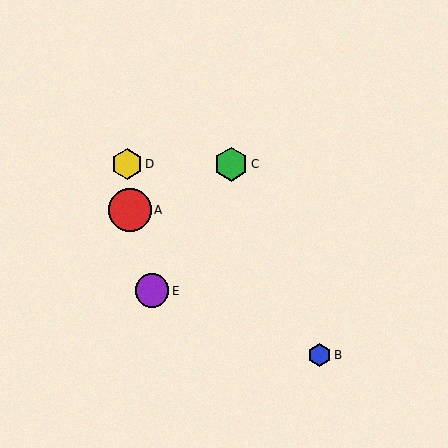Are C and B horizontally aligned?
No, C is at y≈164 and B is at y≈355.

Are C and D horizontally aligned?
Yes, both are at y≈164.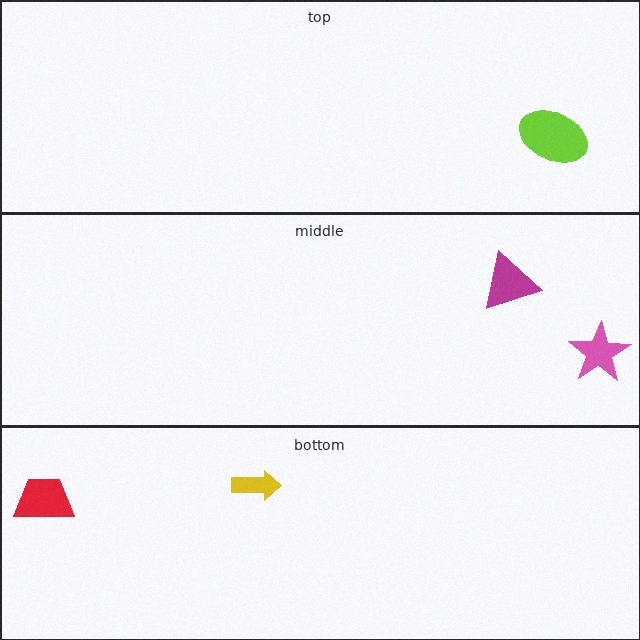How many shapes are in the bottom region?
2.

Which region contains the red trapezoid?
The bottom region.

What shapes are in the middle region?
The pink star, the magenta triangle.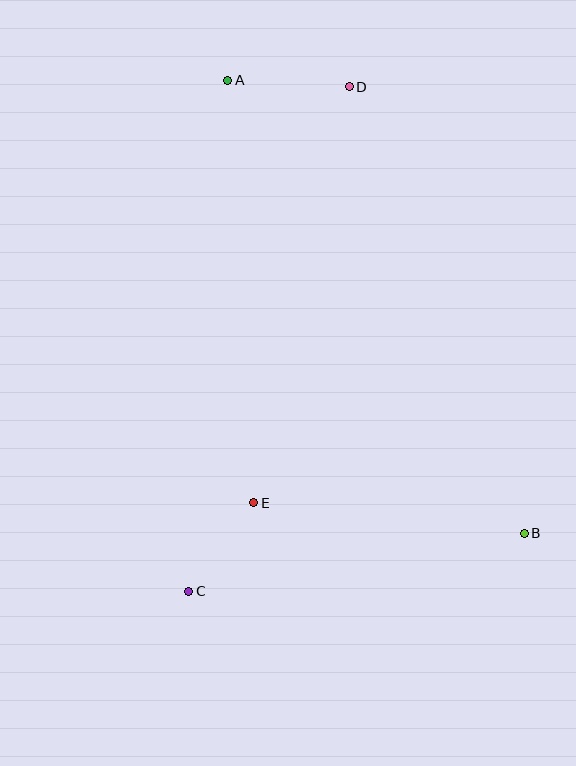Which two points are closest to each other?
Points C and E are closest to each other.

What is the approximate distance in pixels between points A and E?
The distance between A and E is approximately 424 pixels.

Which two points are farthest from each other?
Points A and B are farthest from each other.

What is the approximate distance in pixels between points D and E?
The distance between D and E is approximately 427 pixels.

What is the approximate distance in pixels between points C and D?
The distance between C and D is approximately 529 pixels.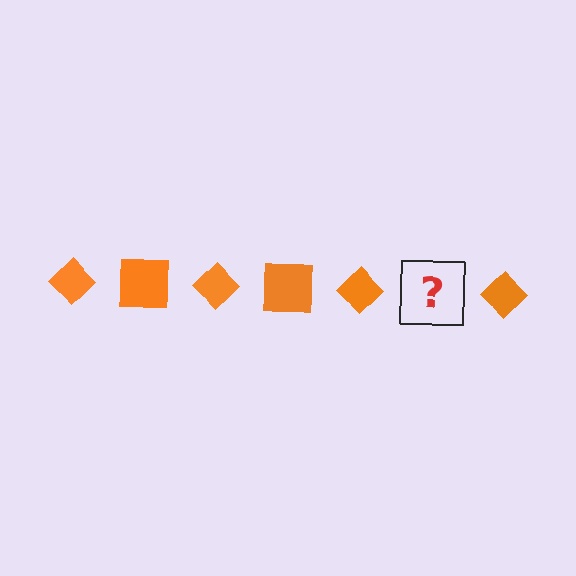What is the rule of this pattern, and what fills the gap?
The rule is that the pattern cycles through diamond, square shapes in orange. The gap should be filled with an orange square.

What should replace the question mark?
The question mark should be replaced with an orange square.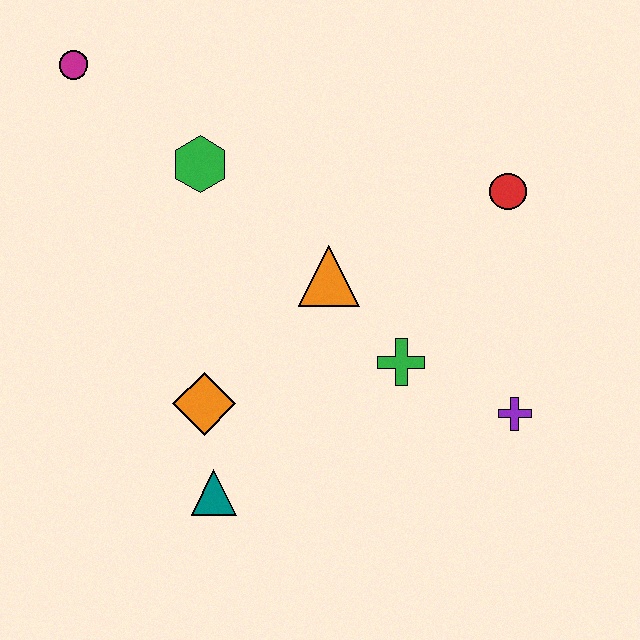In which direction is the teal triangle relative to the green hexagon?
The teal triangle is below the green hexagon.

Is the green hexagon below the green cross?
No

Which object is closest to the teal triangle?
The orange diamond is closest to the teal triangle.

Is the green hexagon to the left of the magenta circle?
No